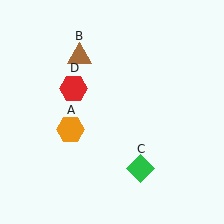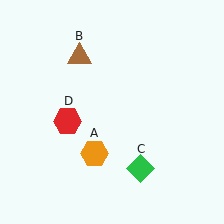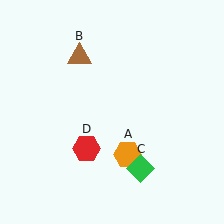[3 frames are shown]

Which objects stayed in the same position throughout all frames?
Brown triangle (object B) and green diamond (object C) remained stationary.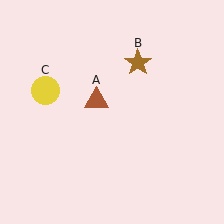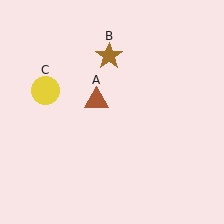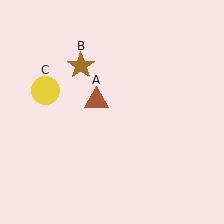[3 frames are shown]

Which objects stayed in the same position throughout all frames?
Brown triangle (object A) and yellow circle (object C) remained stationary.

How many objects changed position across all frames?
1 object changed position: brown star (object B).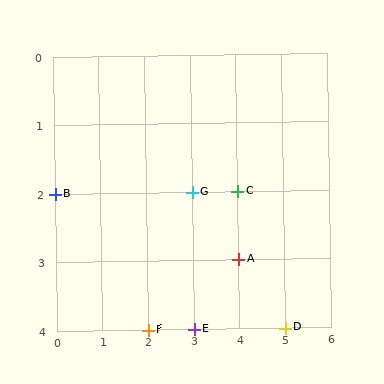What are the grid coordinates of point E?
Point E is at grid coordinates (3, 4).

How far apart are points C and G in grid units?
Points C and G are 1 column apart.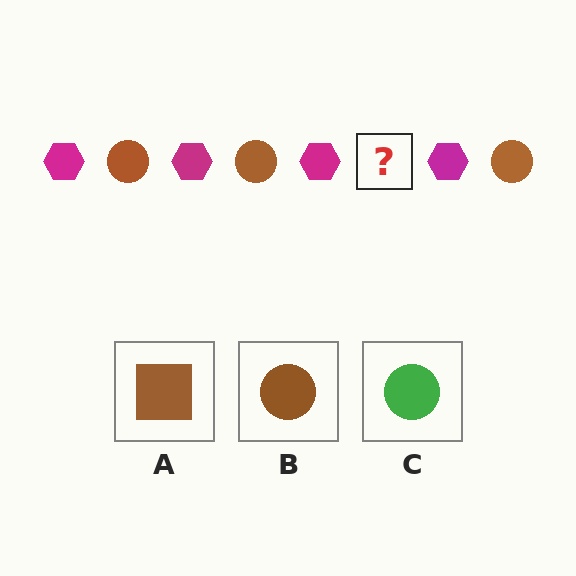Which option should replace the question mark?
Option B.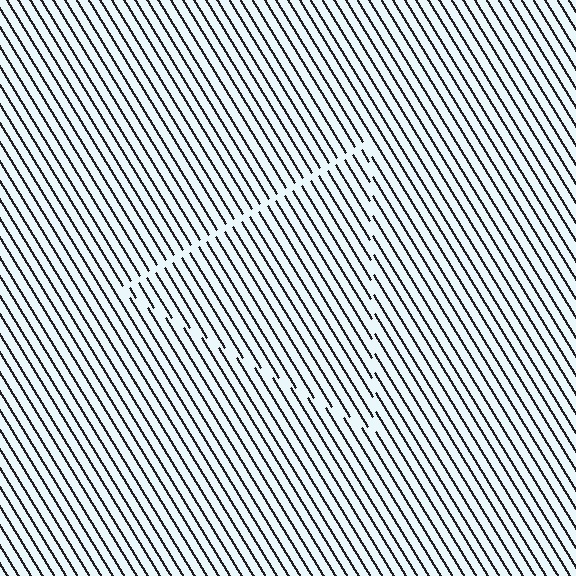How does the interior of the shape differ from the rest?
The interior of the shape contains the same grating, shifted by half a period — the contour is defined by the phase discontinuity where line-ends from the inner and outer gratings abut.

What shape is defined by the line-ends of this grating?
An illusory triangle. The interior of the shape contains the same grating, shifted by half a period — the contour is defined by the phase discontinuity where line-ends from the inner and outer gratings abut.